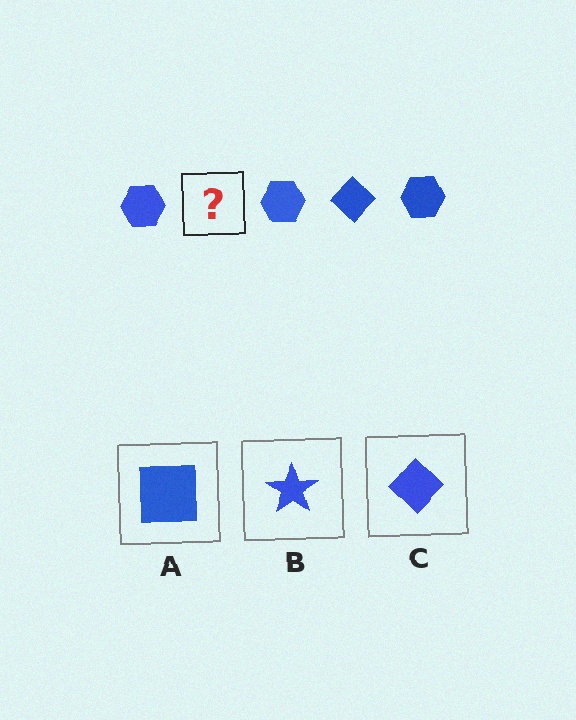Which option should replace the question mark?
Option C.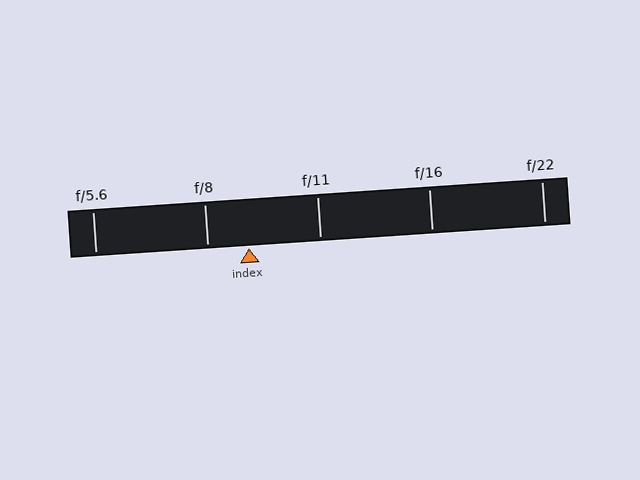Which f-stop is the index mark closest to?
The index mark is closest to f/8.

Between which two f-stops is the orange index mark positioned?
The index mark is between f/8 and f/11.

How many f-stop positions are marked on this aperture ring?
There are 5 f-stop positions marked.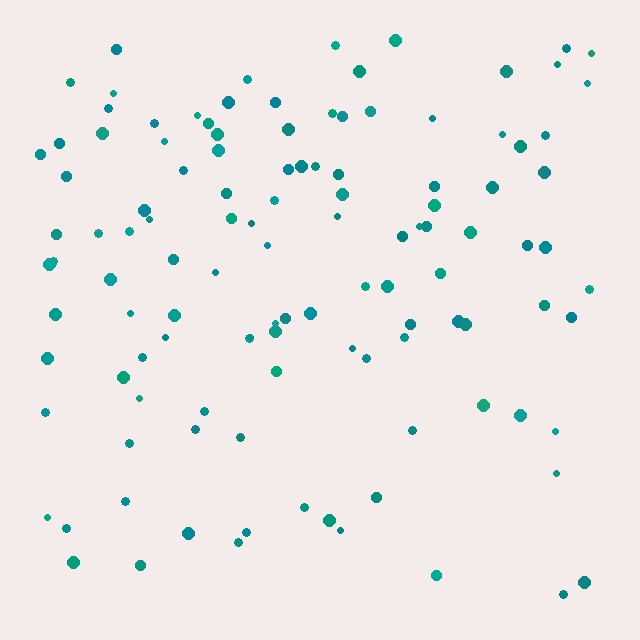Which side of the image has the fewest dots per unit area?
The bottom.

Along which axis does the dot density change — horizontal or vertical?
Vertical.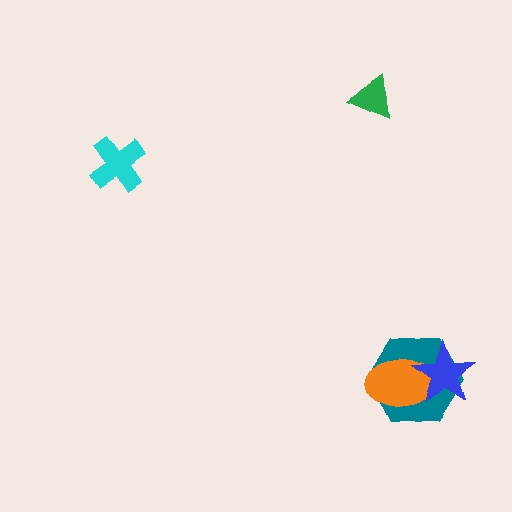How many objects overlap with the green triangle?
0 objects overlap with the green triangle.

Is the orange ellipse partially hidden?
Yes, it is partially covered by another shape.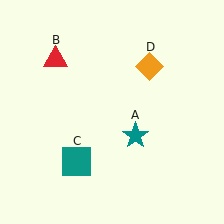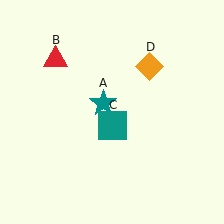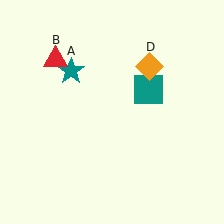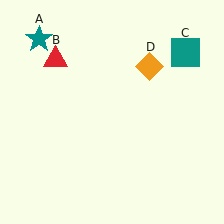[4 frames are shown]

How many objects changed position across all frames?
2 objects changed position: teal star (object A), teal square (object C).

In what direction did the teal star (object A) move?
The teal star (object A) moved up and to the left.